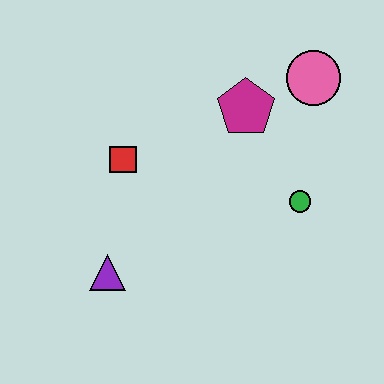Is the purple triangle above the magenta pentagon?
No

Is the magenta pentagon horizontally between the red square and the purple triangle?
No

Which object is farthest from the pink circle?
The purple triangle is farthest from the pink circle.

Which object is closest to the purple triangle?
The red square is closest to the purple triangle.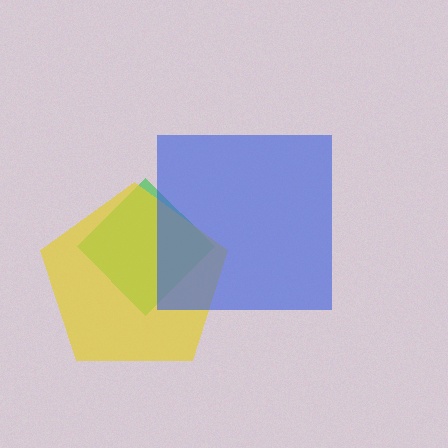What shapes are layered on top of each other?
The layered shapes are: a green diamond, a yellow pentagon, a blue square.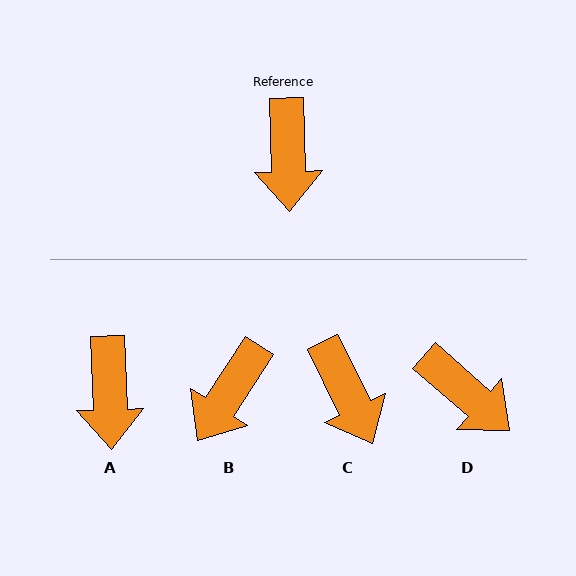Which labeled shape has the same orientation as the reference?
A.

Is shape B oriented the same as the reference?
No, it is off by about 35 degrees.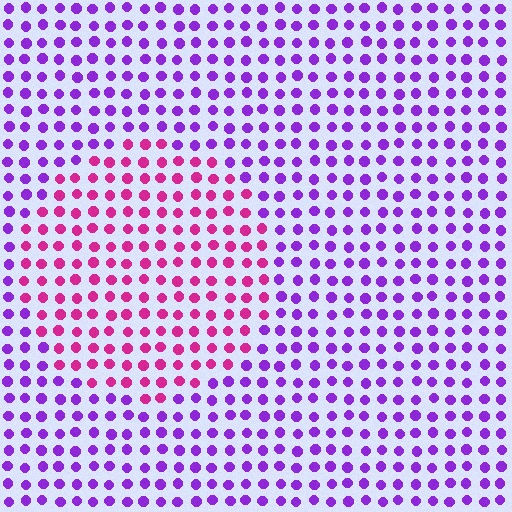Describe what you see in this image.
The image is filled with small purple elements in a uniform arrangement. A circle-shaped region is visible where the elements are tinted to a slightly different hue, forming a subtle color boundary.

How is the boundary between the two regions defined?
The boundary is defined purely by a slight shift in hue (about 47 degrees). Spacing, size, and orientation are identical on both sides.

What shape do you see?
I see a circle.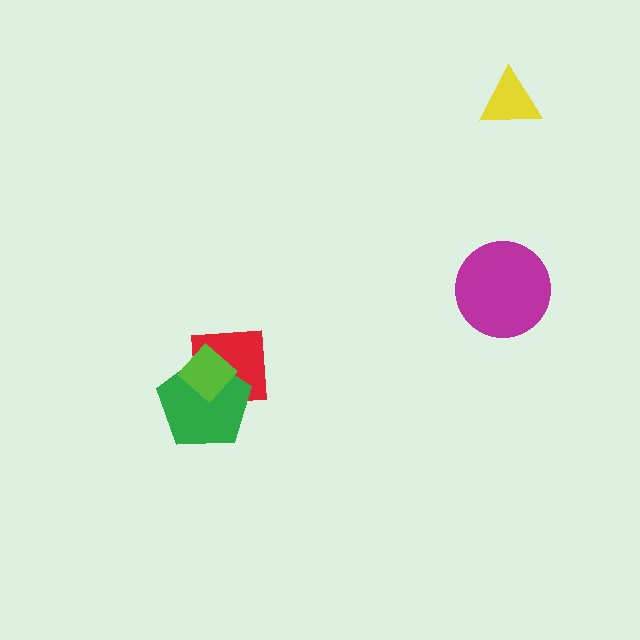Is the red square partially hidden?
Yes, it is partially covered by another shape.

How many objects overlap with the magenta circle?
0 objects overlap with the magenta circle.